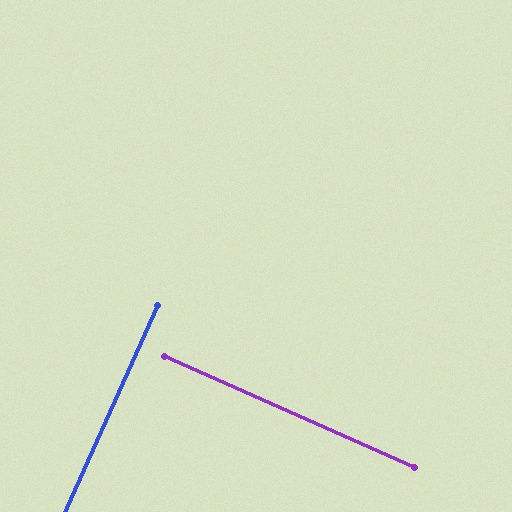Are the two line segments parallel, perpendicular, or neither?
Perpendicular — they meet at approximately 90°.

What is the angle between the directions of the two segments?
Approximately 90 degrees.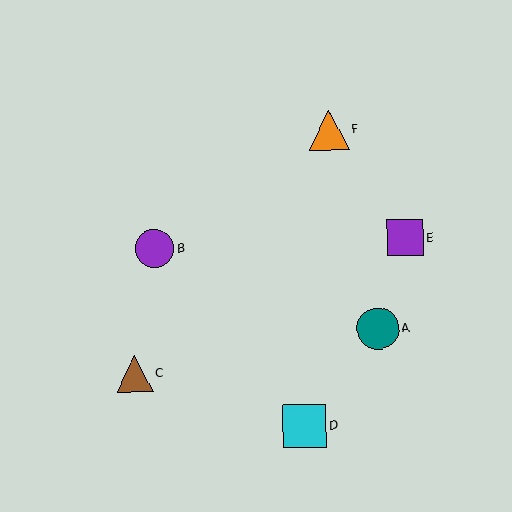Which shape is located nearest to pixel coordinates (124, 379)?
The brown triangle (labeled C) at (135, 374) is nearest to that location.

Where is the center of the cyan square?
The center of the cyan square is at (305, 426).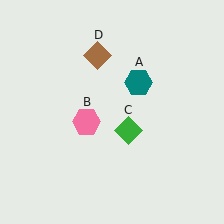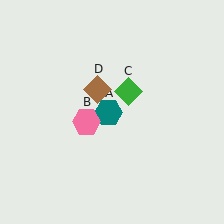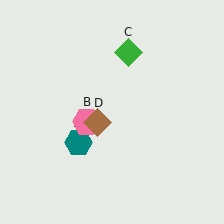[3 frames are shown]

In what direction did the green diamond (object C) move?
The green diamond (object C) moved up.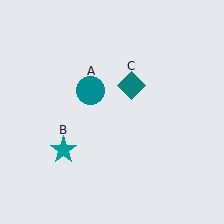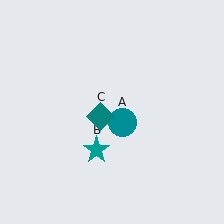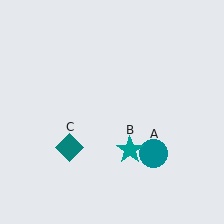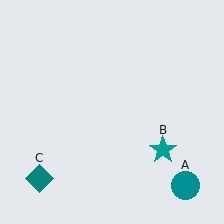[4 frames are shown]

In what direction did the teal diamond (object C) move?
The teal diamond (object C) moved down and to the left.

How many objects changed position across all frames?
3 objects changed position: teal circle (object A), teal star (object B), teal diamond (object C).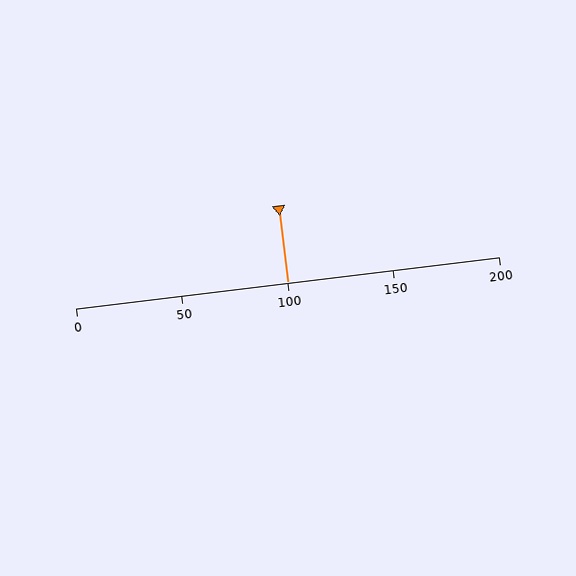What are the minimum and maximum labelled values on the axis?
The axis runs from 0 to 200.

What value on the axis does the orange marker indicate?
The marker indicates approximately 100.